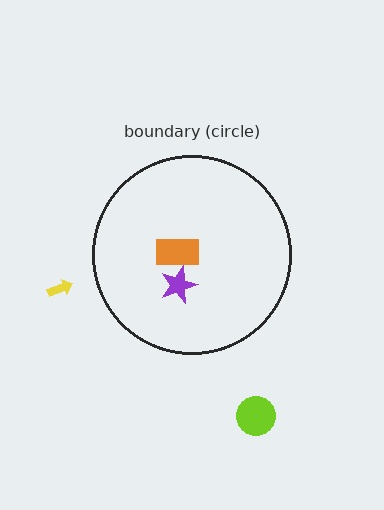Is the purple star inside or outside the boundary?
Inside.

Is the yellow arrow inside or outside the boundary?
Outside.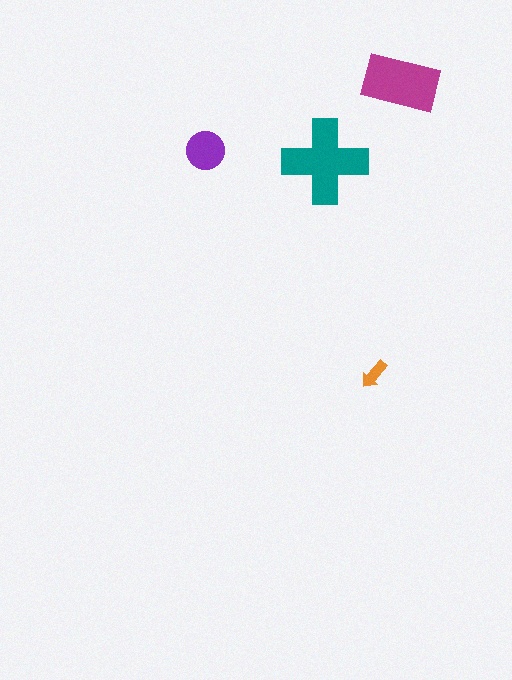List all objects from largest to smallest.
The teal cross, the magenta rectangle, the purple circle, the orange arrow.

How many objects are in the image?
There are 4 objects in the image.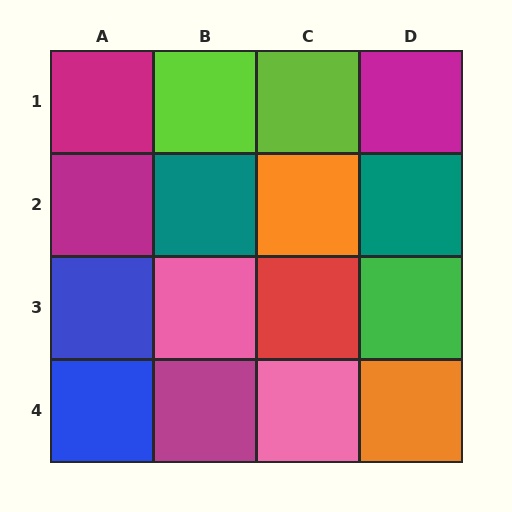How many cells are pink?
2 cells are pink.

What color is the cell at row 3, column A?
Blue.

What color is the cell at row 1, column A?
Magenta.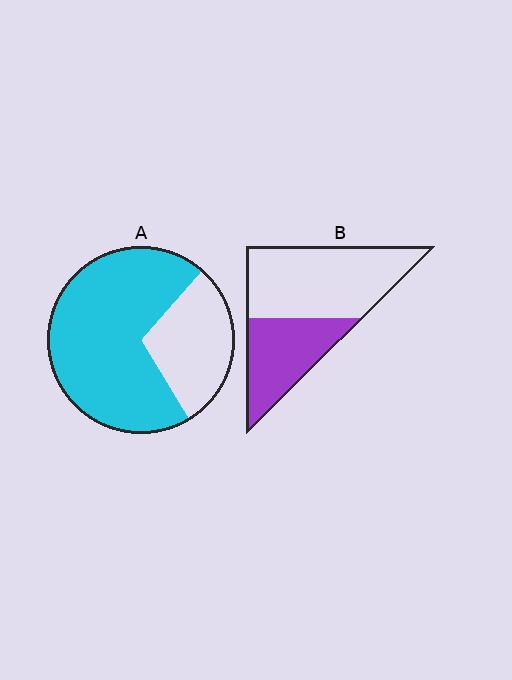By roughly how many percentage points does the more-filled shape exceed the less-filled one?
By roughly 30 percentage points (A over B).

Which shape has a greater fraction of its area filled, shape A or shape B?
Shape A.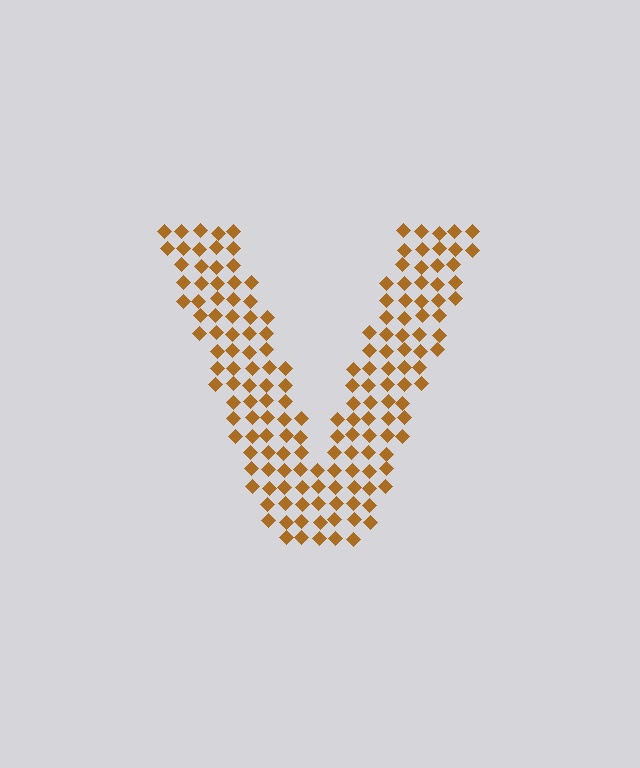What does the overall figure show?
The overall figure shows the letter V.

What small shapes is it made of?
It is made of small diamonds.